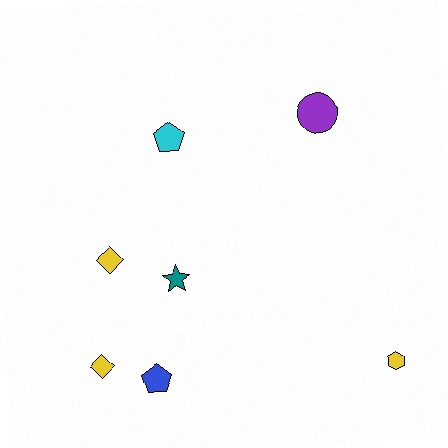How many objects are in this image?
There are 7 objects.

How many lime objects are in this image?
There are no lime objects.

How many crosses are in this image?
There are no crosses.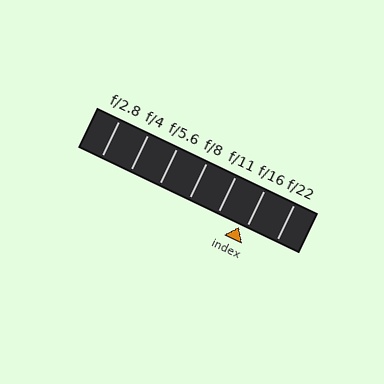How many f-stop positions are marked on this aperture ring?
There are 7 f-stop positions marked.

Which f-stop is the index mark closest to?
The index mark is closest to f/16.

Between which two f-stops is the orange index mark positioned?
The index mark is between f/11 and f/16.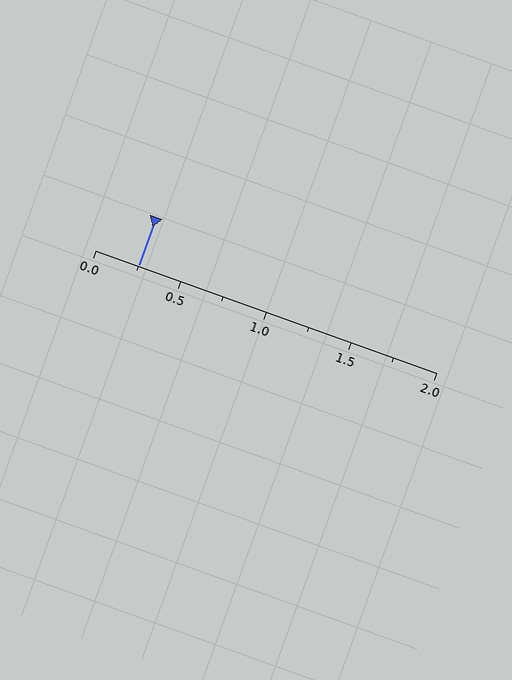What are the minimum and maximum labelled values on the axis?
The axis runs from 0.0 to 2.0.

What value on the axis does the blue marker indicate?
The marker indicates approximately 0.25.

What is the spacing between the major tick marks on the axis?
The major ticks are spaced 0.5 apart.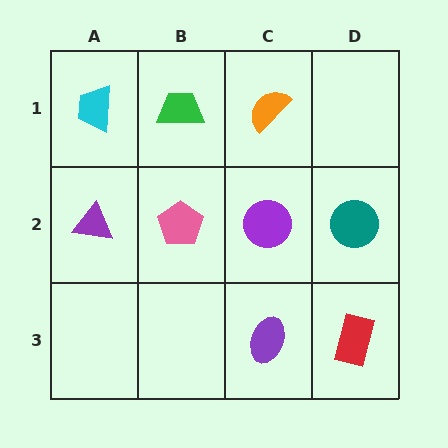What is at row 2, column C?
A purple circle.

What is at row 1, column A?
A cyan trapezoid.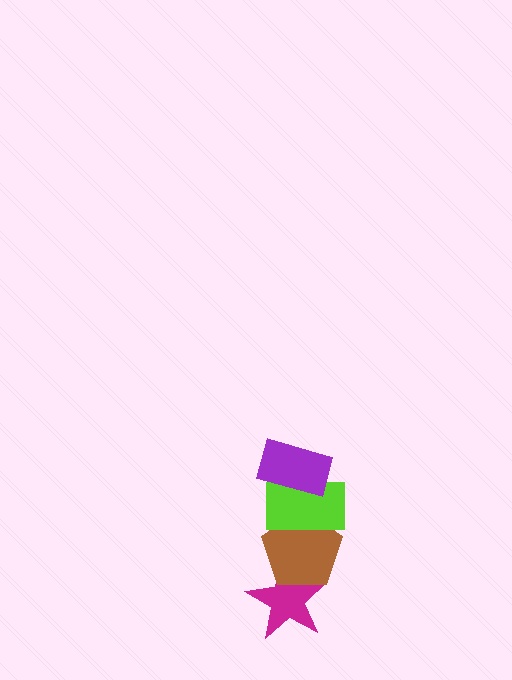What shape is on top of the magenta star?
The brown pentagon is on top of the magenta star.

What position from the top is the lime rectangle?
The lime rectangle is 2nd from the top.